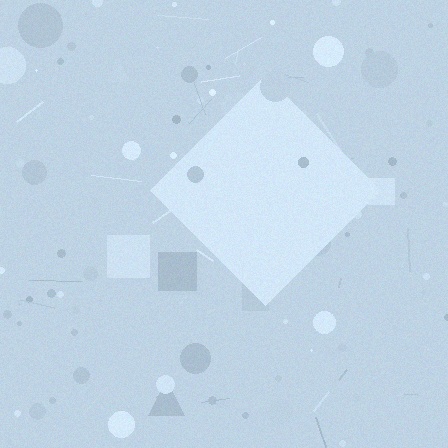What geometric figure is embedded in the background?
A diamond is embedded in the background.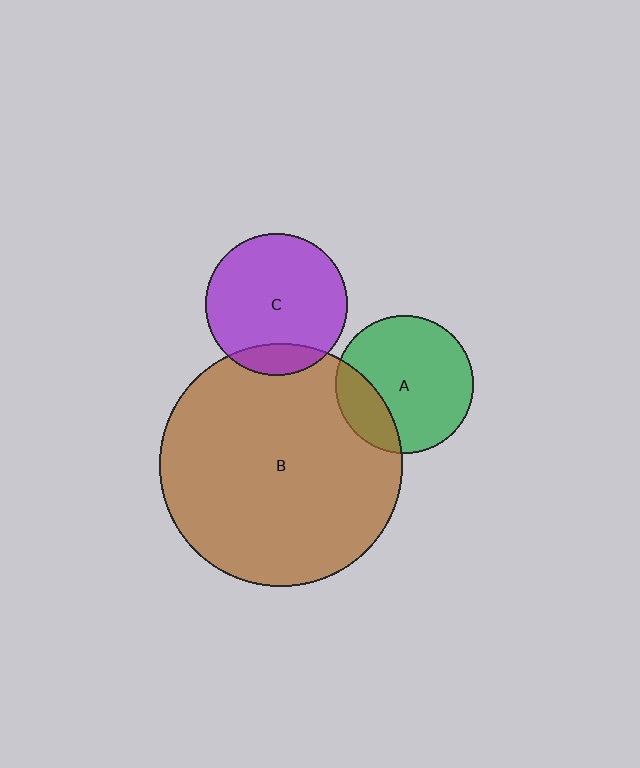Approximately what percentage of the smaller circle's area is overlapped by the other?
Approximately 15%.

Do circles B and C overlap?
Yes.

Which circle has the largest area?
Circle B (brown).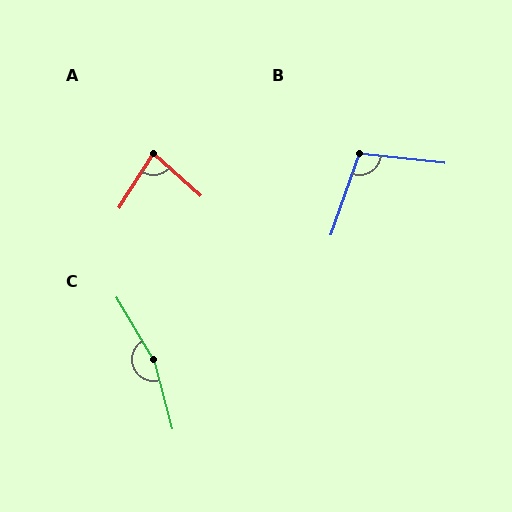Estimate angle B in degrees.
Approximately 103 degrees.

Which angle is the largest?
C, at approximately 164 degrees.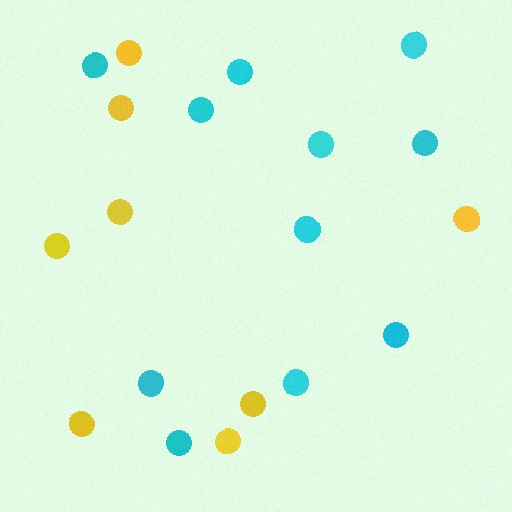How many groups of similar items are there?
There are 2 groups: one group of cyan circles (11) and one group of yellow circles (8).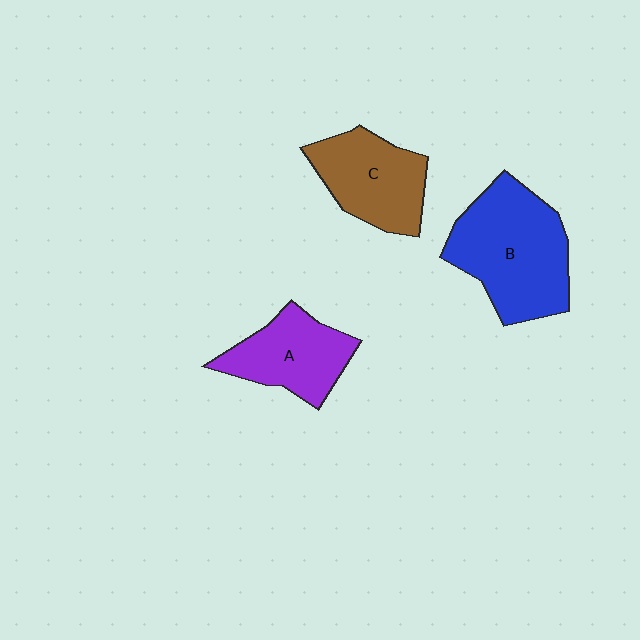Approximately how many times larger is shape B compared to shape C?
Approximately 1.4 times.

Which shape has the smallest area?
Shape A (purple).